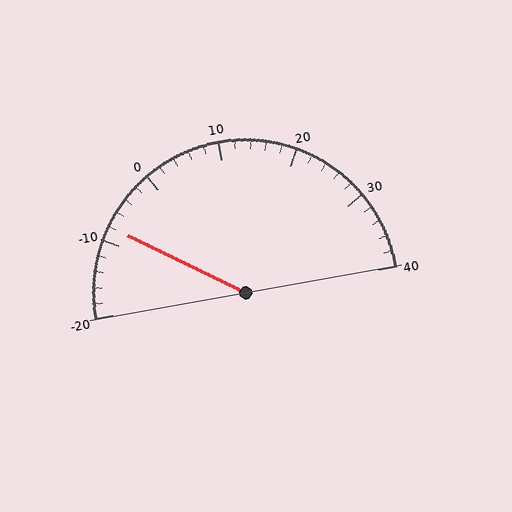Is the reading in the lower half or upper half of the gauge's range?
The reading is in the lower half of the range (-20 to 40).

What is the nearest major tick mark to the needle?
The nearest major tick mark is -10.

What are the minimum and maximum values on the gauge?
The gauge ranges from -20 to 40.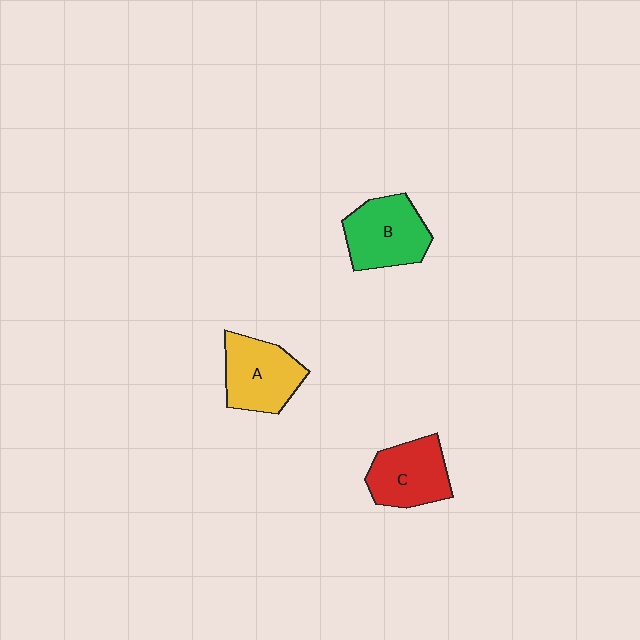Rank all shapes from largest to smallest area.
From largest to smallest: B (green), A (yellow), C (red).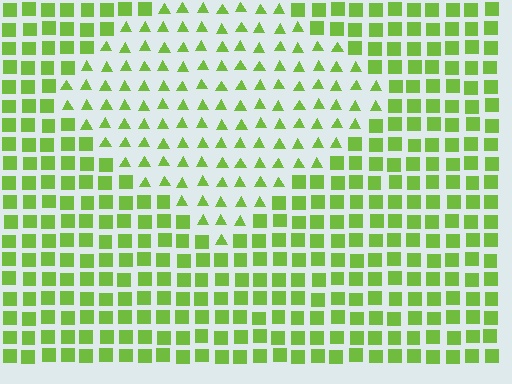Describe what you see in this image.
The image is filled with small lime elements arranged in a uniform grid. A diamond-shaped region contains triangles, while the surrounding area contains squares. The boundary is defined purely by the change in element shape.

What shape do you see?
I see a diamond.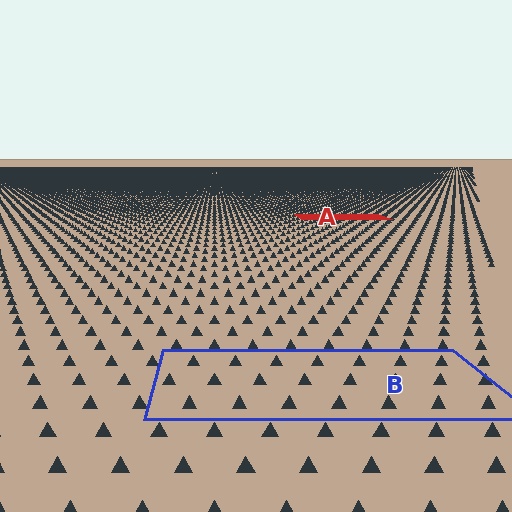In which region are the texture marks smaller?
The texture marks are smaller in region A, because it is farther away.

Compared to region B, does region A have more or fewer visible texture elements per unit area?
Region A has more texture elements per unit area — they are packed more densely because it is farther away.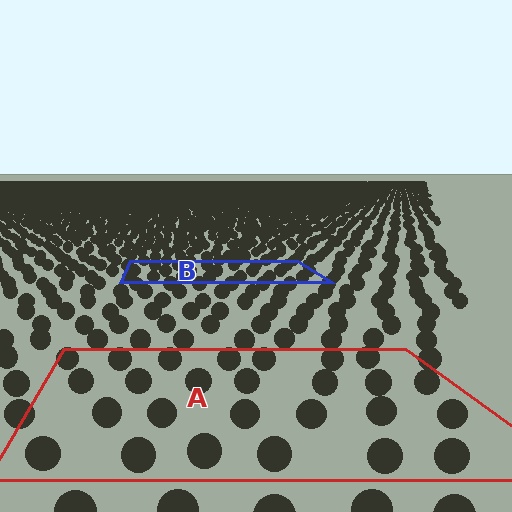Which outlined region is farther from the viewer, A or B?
Region B is farther from the viewer — the texture elements inside it appear smaller and more densely packed.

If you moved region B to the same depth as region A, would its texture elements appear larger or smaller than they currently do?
They would appear larger. At a closer depth, the same texture elements are projected at a bigger on-screen size.